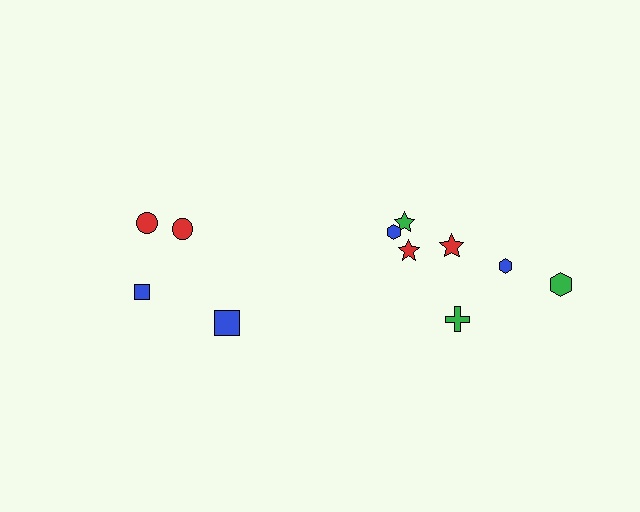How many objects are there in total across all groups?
There are 11 objects.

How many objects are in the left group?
There are 4 objects.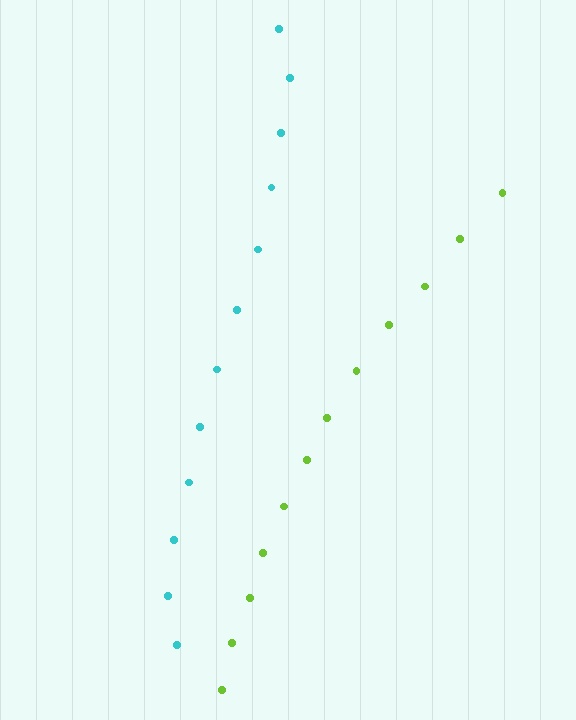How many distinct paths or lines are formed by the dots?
There are 2 distinct paths.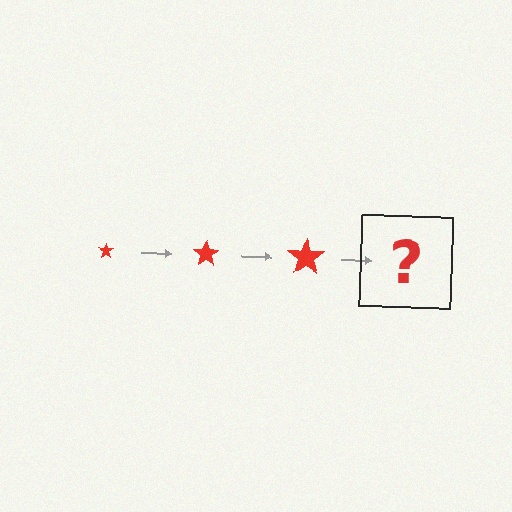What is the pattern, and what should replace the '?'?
The pattern is that the star gets progressively larger each step. The '?' should be a red star, larger than the previous one.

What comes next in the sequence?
The next element should be a red star, larger than the previous one.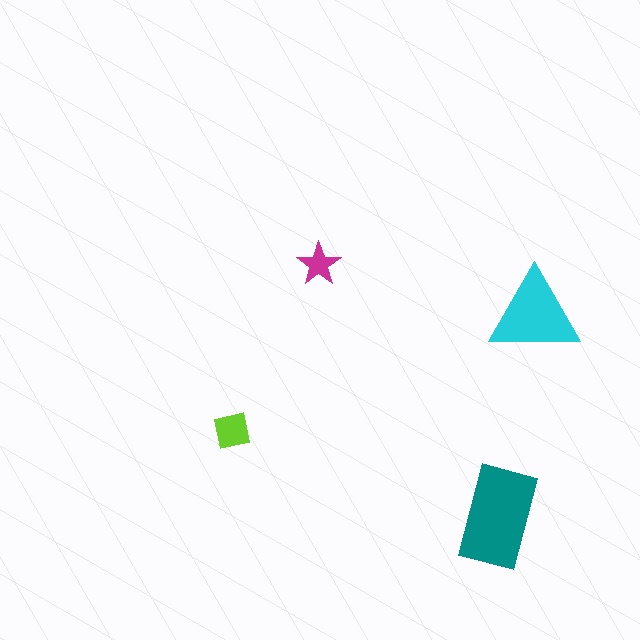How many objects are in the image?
There are 4 objects in the image.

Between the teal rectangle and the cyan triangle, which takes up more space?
The teal rectangle.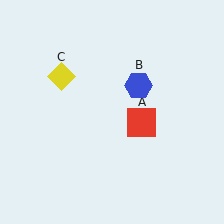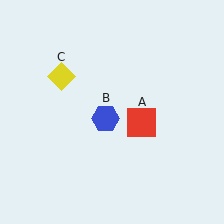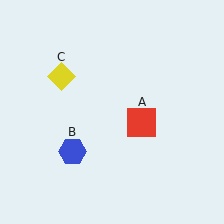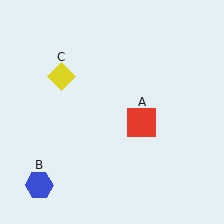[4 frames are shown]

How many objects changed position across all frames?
1 object changed position: blue hexagon (object B).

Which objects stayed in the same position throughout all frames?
Red square (object A) and yellow diamond (object C) remained stationary.